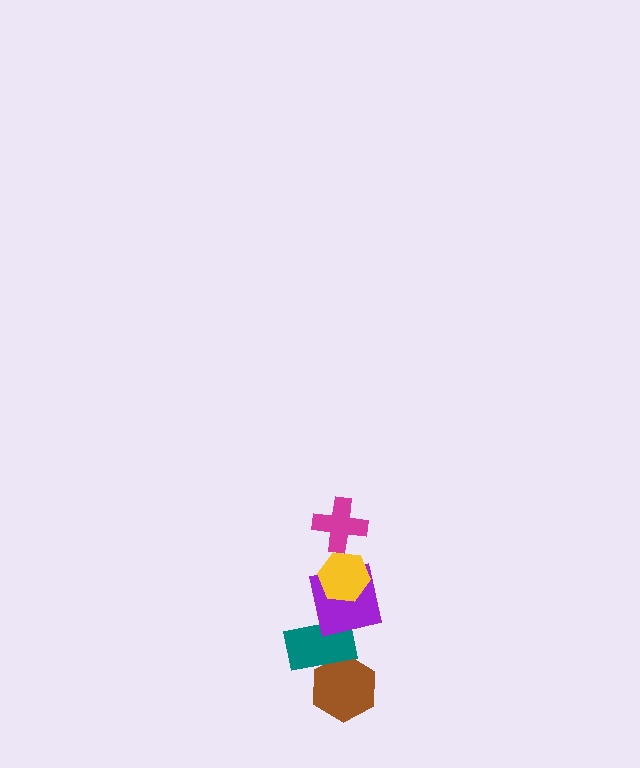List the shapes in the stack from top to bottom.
From top to bottom: the magenta cross, the yellow hexagon, the purple square, the teal rectangle, the brown hexagon.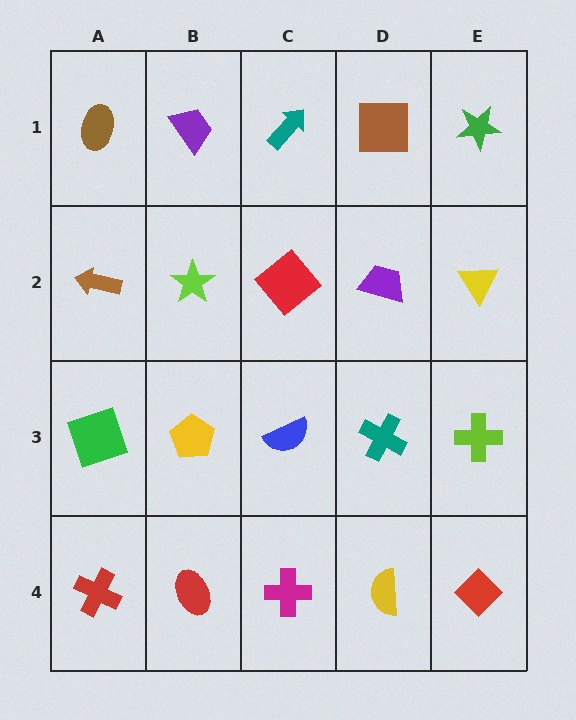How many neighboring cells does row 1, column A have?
2.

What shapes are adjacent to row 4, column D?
A teal cross (row 3, column D), a magenta cross (row 4, column C), a red diamond (row 4, column E).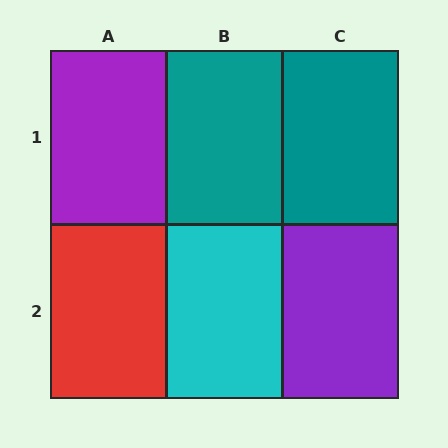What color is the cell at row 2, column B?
Cyan.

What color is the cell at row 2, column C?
Purple.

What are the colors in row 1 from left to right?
Purple, teal, teal.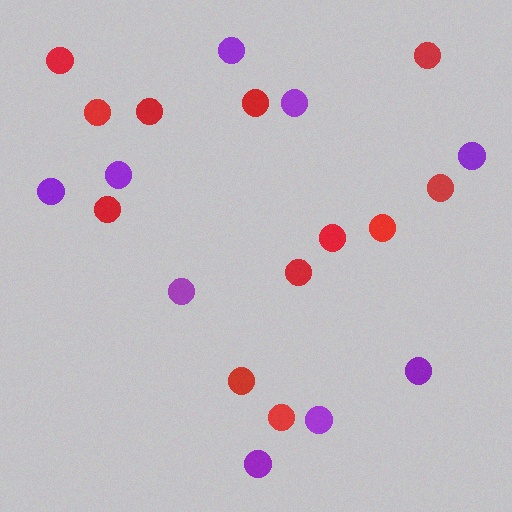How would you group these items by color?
There are 2 groups: one group of red circles (12) and one group of purple circles (9).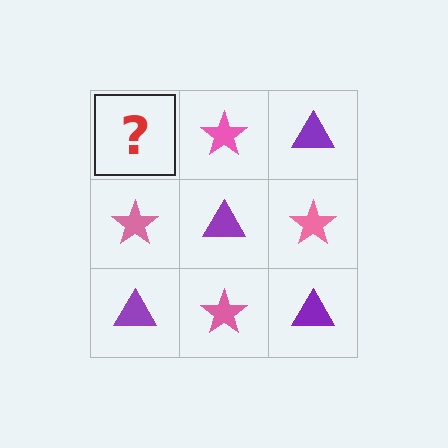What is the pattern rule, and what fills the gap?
The rule is that it alternates purple triangle and pink star in a checkerboard pattern. The gap should be filled with a purple triangle.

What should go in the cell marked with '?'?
The missing cell should contain a purple triangle.